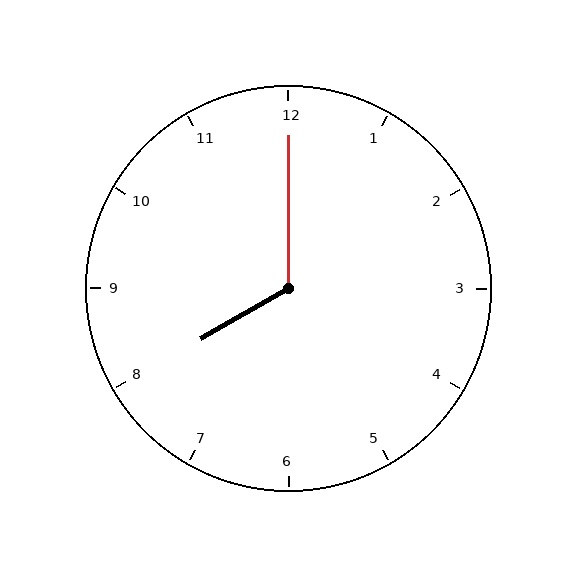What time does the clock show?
8:00.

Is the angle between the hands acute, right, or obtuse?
It is obtuse.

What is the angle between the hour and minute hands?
Approximately 120 degrees.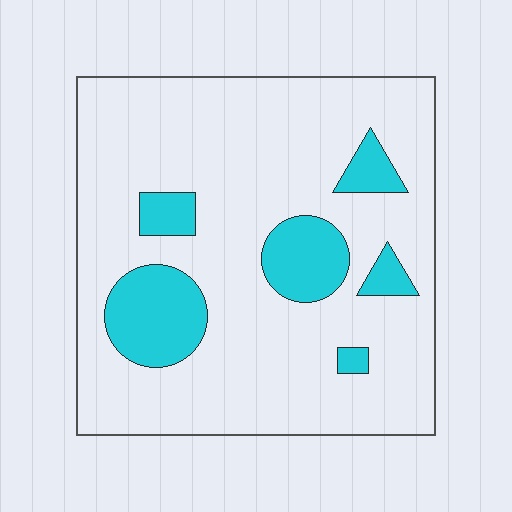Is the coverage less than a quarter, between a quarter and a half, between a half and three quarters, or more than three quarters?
Less than a quarter.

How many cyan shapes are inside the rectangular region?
6.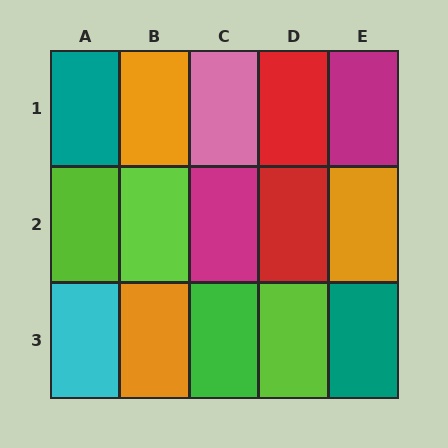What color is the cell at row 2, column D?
Red.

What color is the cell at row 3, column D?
Lime.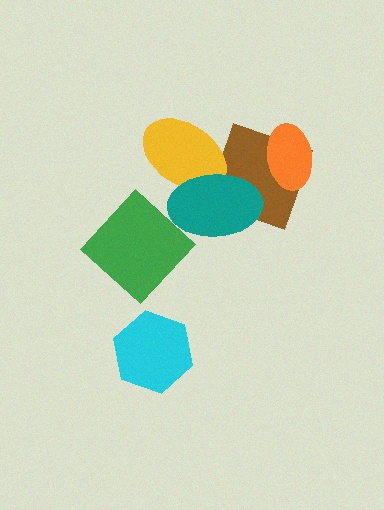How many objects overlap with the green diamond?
0 objects overlap with the green diamond.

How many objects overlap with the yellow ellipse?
2 objects overlap with the yellow ellipse.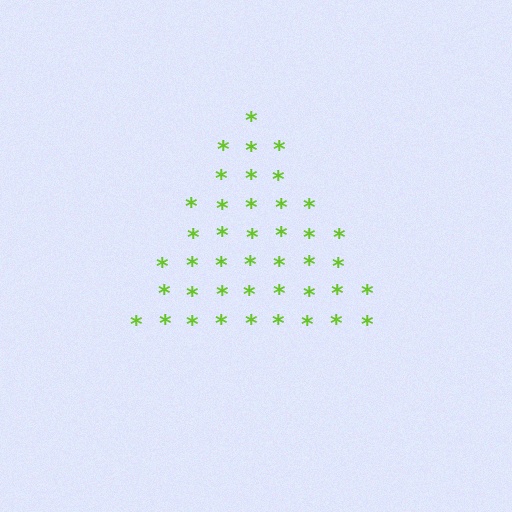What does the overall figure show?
The overall figure shows a triangle.